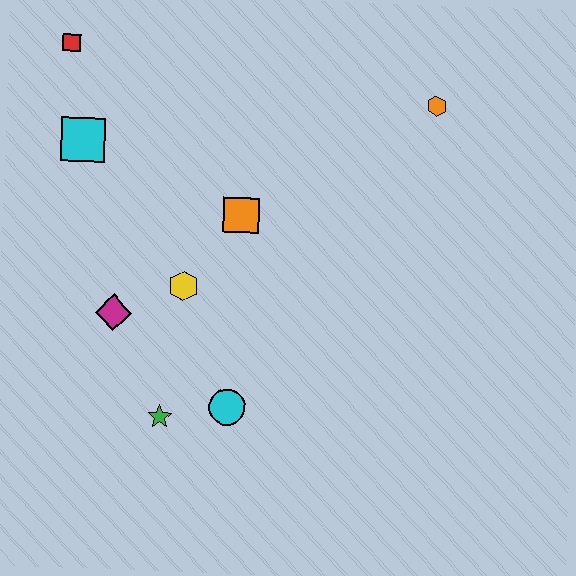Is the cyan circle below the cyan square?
Yes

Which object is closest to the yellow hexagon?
The magenta diamond is closest to the yellow hexagon.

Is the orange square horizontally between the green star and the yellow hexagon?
No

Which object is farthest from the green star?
The orange hexagon is farthest from the green star.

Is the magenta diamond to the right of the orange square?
No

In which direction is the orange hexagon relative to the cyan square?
The orange hexagon is to the right of the cyan square.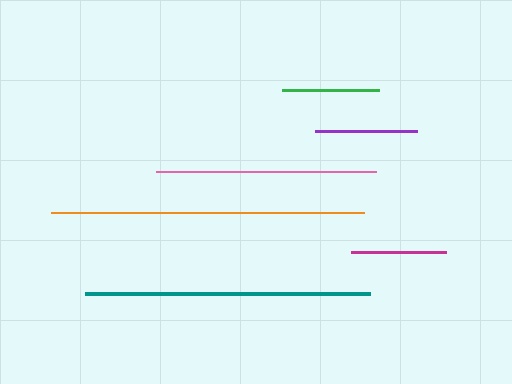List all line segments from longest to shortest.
From longest to shortest: orange, teal, pink, purple, green, magenta.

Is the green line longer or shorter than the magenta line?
The green line is longer than the magenta line.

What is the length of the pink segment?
The pink segment is approximately 219 pixels long.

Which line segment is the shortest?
The magenta line is the shortest at approximately 96 pixels.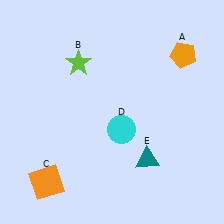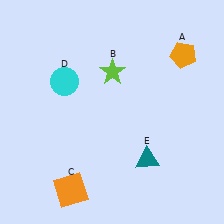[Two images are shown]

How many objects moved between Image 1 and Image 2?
3 objects moved between the two images.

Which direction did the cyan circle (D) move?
The cyan circle (D) moved left.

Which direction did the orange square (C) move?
The orange square (C) moved right.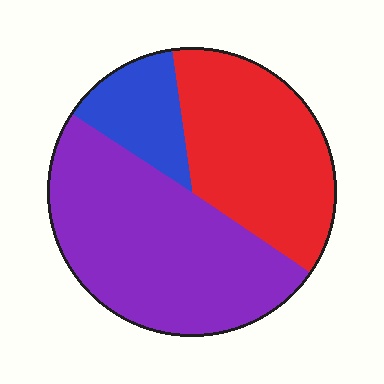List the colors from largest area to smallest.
From largest to smallest: purple, red, blue.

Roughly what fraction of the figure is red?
Red takes up about three eighths (3/8) of the figure.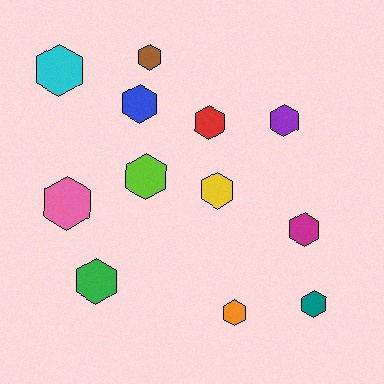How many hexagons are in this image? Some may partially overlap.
There are 12 hexagons.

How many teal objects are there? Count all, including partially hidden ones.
There is 1 teal object.